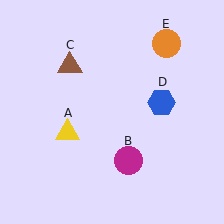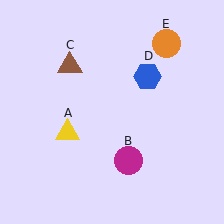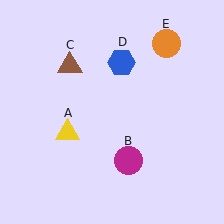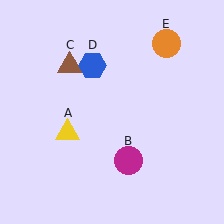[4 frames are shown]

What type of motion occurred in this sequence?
The blue hexagon (object D) rotated counterclockwise around the center of the scene.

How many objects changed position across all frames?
1 object changed position: blue hexagon (object D).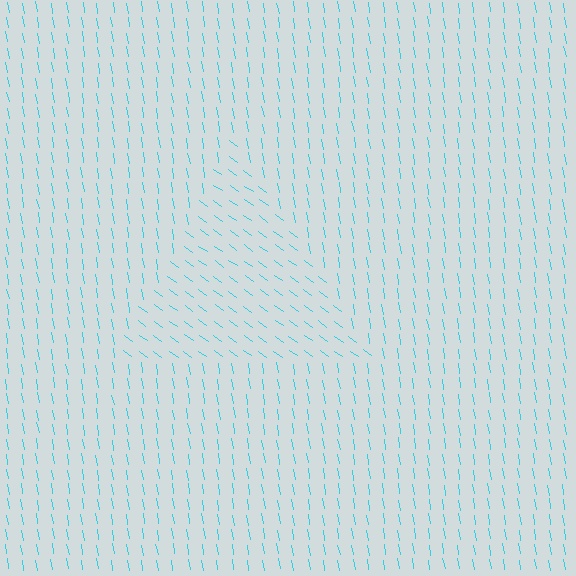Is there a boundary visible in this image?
Yes, there is a texture boundary formed by a change in line orientation.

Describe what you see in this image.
The image is filled with small cyan line segments. A triangle region in the image has lines oriented differently from the surrounding lines, creating a visible texture boundary.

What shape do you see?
I see a triangle.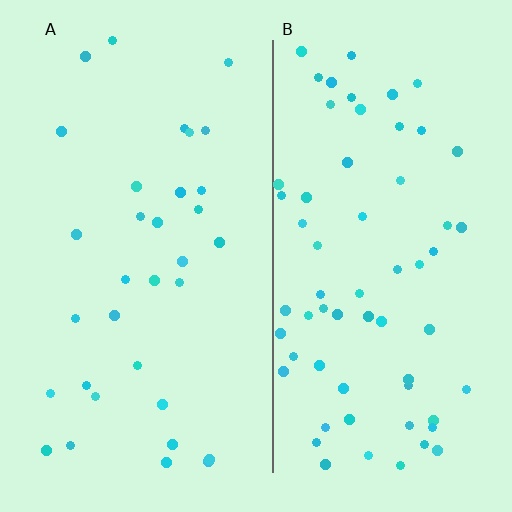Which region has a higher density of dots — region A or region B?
B (the right).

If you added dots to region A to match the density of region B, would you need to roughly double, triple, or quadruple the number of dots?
Approximately double.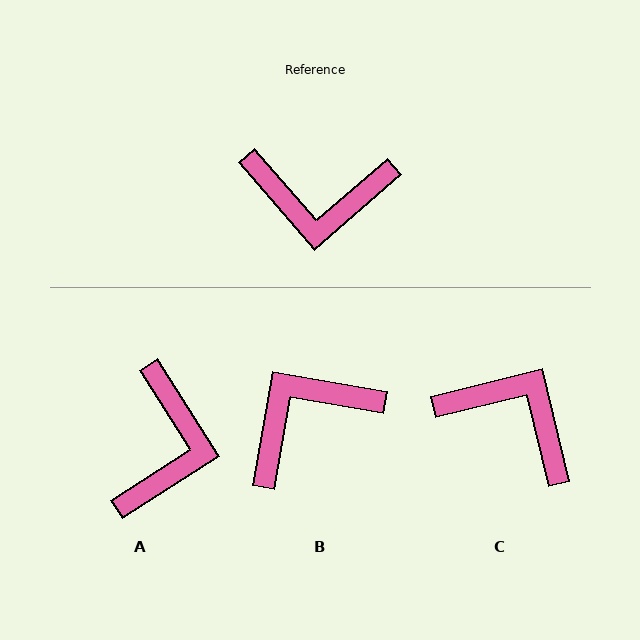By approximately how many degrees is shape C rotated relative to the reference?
Approximately 153 degrees counter-clockwise.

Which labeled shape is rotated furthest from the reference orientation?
C, about 153 degrees away.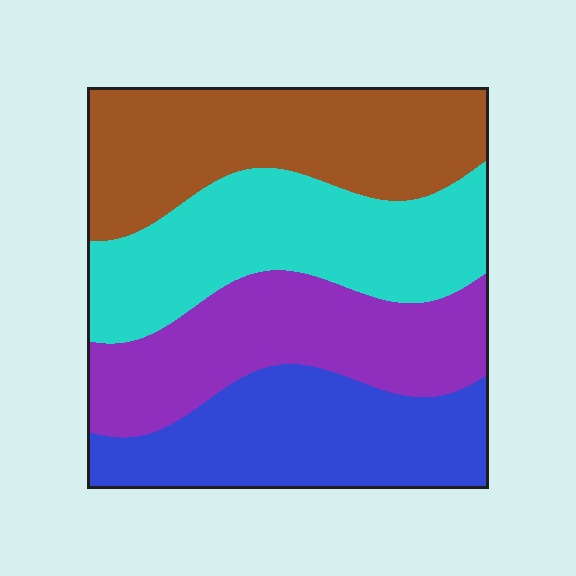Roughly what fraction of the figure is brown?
Brown covers 27% of the figure.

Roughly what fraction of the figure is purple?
Purple takes up about one quarter (1/4) of the figure.